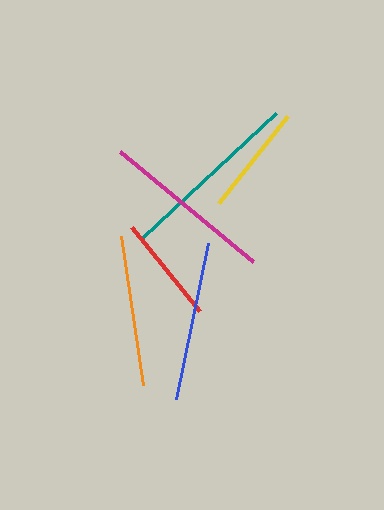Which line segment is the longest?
The teal line is the longest at approximately 182 pixels.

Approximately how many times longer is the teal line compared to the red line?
The teal line is approximately 1.7 times the length of the red line.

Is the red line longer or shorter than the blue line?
The blue line is longer than the red line.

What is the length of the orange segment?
The orange segment is approximately 151 pixels long.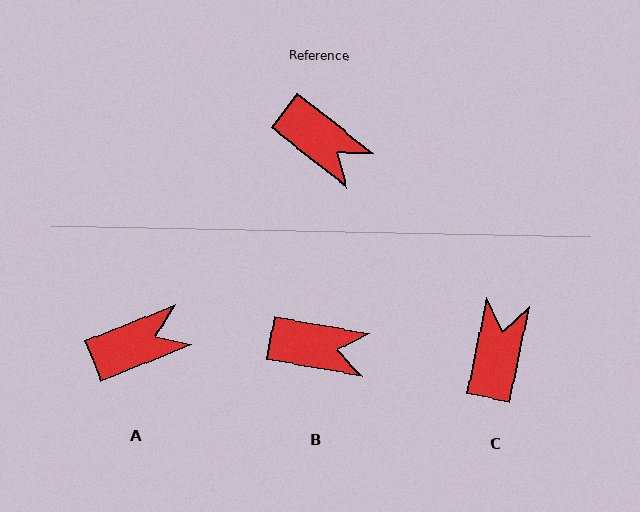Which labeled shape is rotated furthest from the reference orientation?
C, about 116 degrees away.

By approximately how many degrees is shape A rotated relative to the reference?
Approximately 60 degrees counter-clockwise.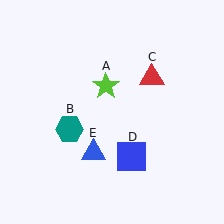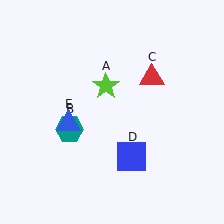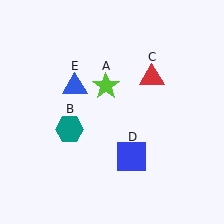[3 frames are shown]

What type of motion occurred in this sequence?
The blue triangle (object E) rotated clockwise around the center of the scene.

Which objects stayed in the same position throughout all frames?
Lime star (object A) and teal hexagon (object B) and red triangle (object C) and blue square (object D) remained stationary.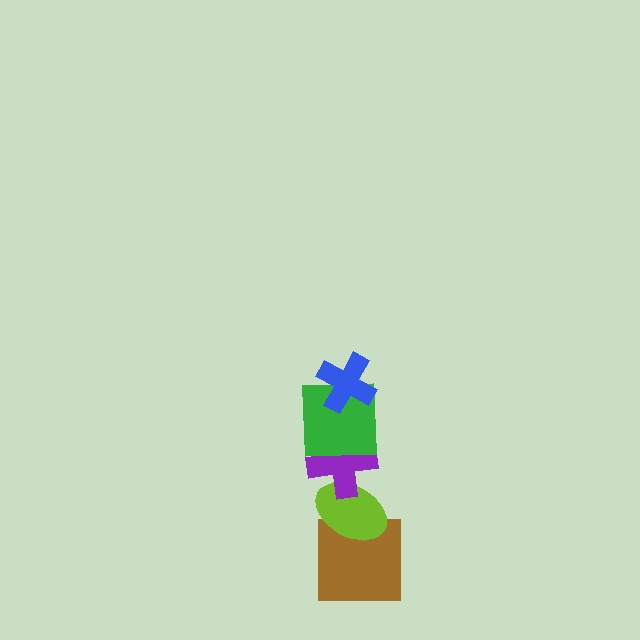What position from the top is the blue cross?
The blue cross is 1st from the top.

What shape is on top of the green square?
The blue cross is on top of the green square.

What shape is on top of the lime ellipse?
The purple cross is on top of the lime ellipse.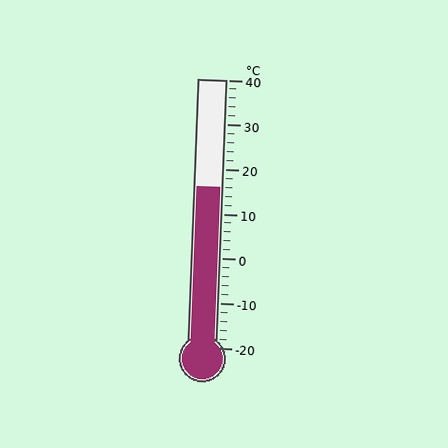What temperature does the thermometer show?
The thermometer shows approximately 16°C.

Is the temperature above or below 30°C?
The temperature is below 30°C.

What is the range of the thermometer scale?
The thermometer scale ranges from -20°C to 40°C.